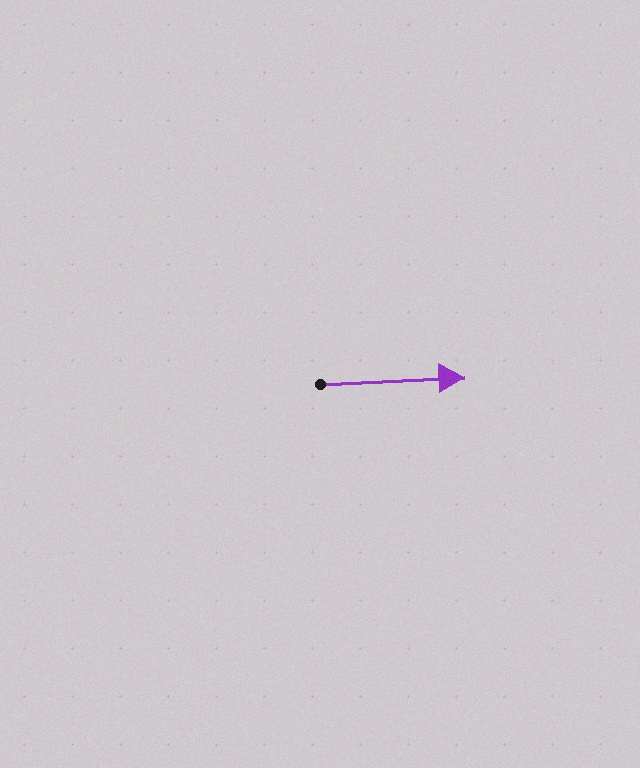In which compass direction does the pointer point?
East.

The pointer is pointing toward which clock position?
Roughly 3 o'clock.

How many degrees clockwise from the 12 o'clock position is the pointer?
Approximately 87 degrees.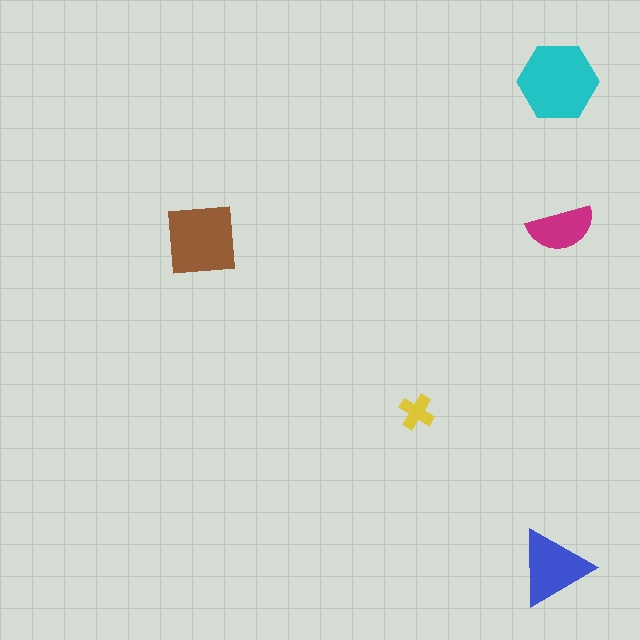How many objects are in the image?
There are 5 objects in the image.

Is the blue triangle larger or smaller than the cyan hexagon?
Smaller.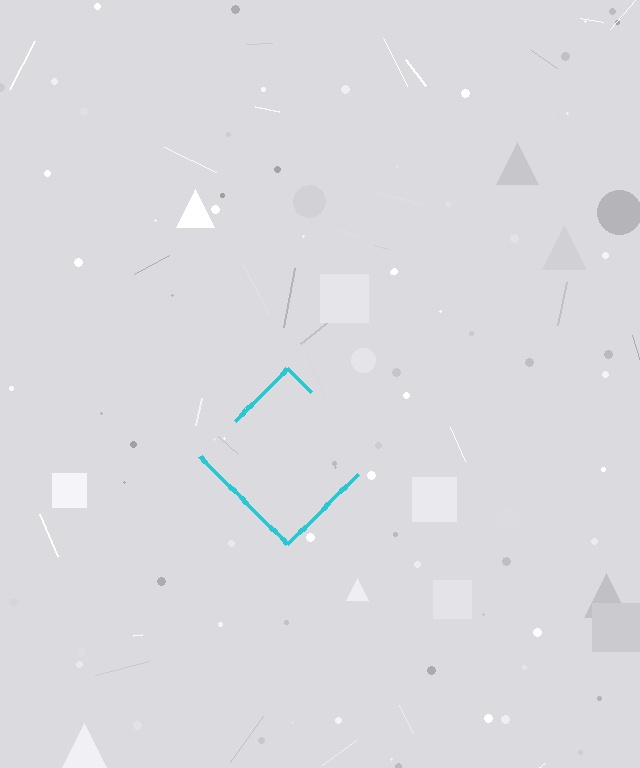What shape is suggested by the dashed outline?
The dashed outline suggests a diamond.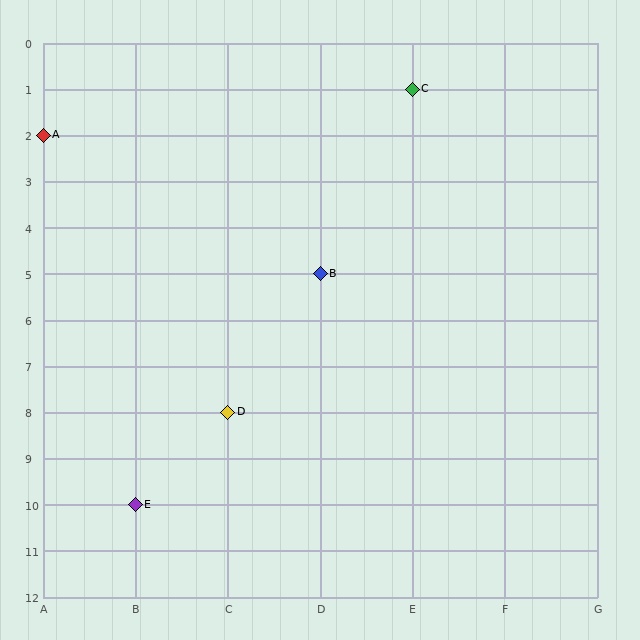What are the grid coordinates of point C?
Point C is at grid coordinates (E, 1).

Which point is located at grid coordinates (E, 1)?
Point C is at (E, 1).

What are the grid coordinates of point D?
Point D is at grid coordinates (C, 8).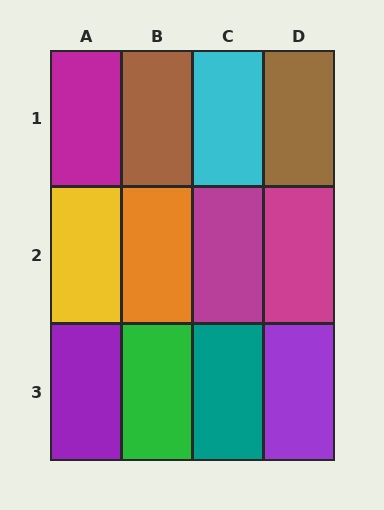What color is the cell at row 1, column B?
Brown.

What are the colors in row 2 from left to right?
Yellow, orange, magenta, magenta.